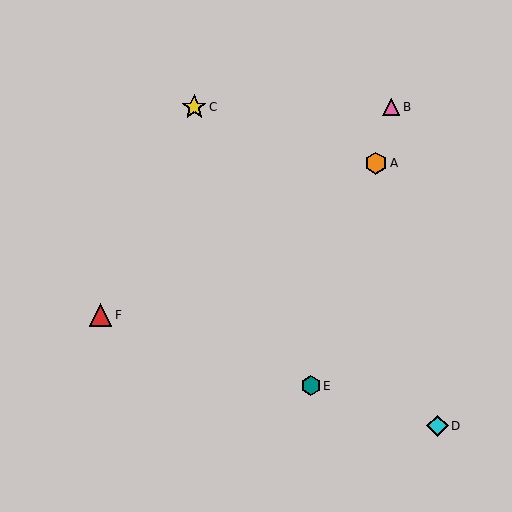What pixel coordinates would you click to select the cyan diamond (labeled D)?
Click at (438, 426) to select the cyan diamond D.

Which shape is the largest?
The yellow star (labeled C) is the largest.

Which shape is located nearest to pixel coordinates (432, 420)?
The cyan diamond (labeled D) at (438, 426) is nearest to that location.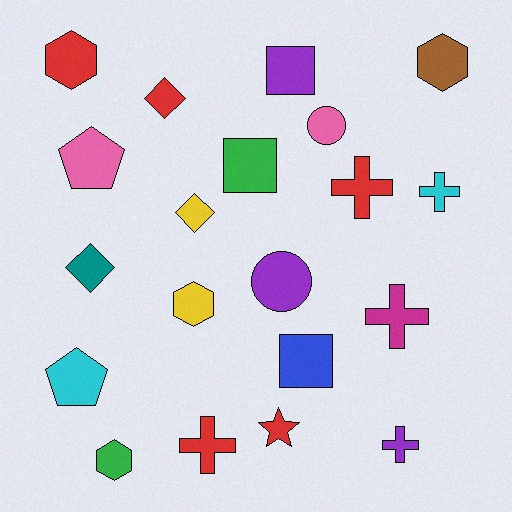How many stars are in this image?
There is 1 star.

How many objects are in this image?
There are 20 objects.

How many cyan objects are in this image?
There are 2 cyan objects.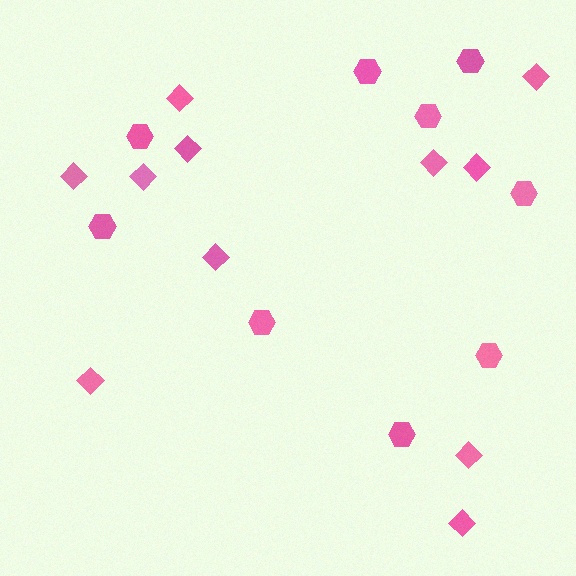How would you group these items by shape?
There are 2 groups: one group of hexagons (9) and one group of diamonds (11).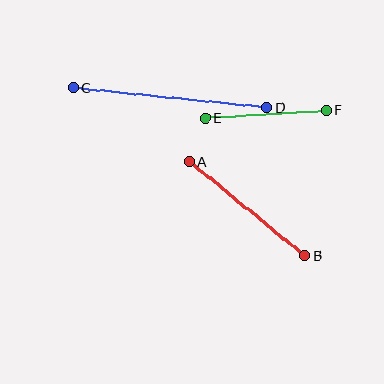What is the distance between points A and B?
The distance is approximately 148 pixels.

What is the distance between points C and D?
The distance is approximately 194 pixels.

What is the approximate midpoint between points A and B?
The midpoint is at approximately (247, 209) pixels.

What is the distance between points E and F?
The distance is approximately 121 pixels.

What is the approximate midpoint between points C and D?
The midpoint is at approximately (170, 98) pixels.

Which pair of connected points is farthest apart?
Points C and D are farthest apart.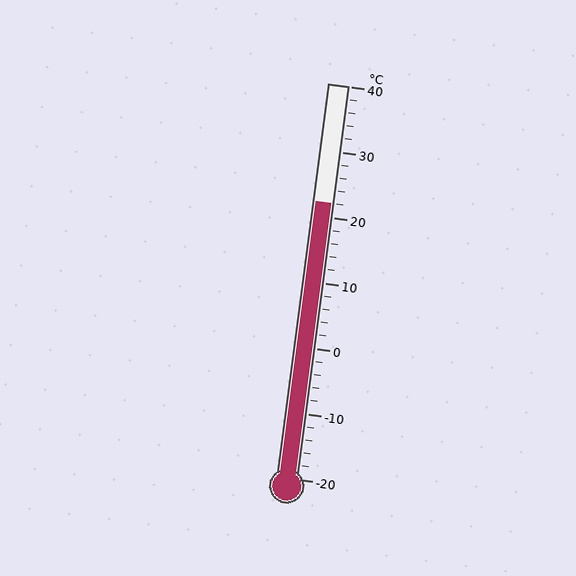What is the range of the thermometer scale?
The thermometer scale ranges from -20°C to 40°C.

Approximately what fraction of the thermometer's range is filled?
The thermometer is filled to approximately 70% of its range.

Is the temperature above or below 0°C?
The temperature is above 0°C.